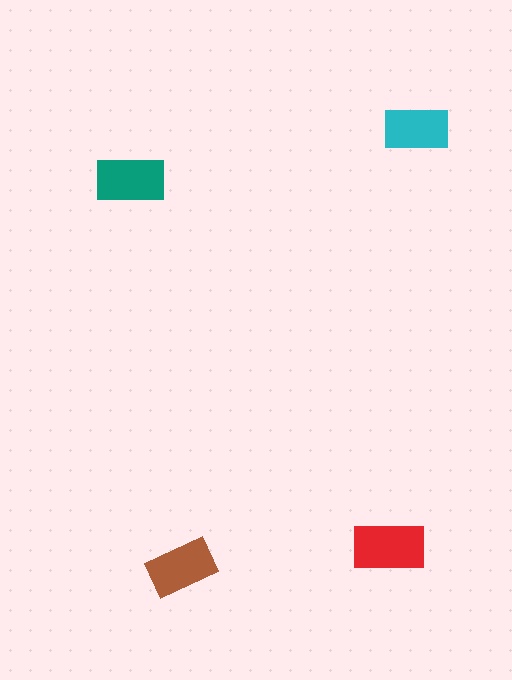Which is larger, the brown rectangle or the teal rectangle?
The teal one.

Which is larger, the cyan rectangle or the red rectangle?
The red one.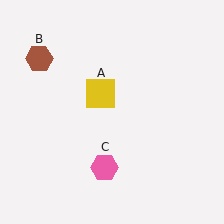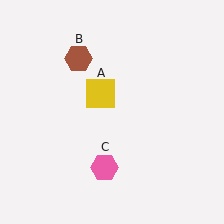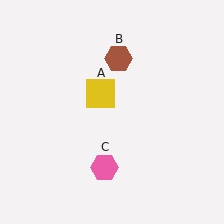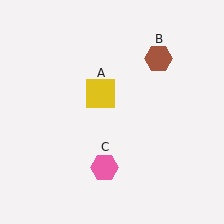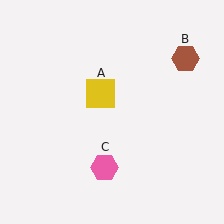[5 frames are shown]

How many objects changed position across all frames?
1 object changed position: brown hexagon (object B).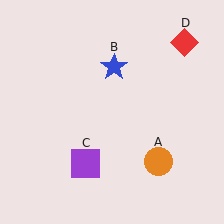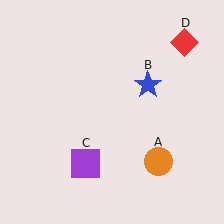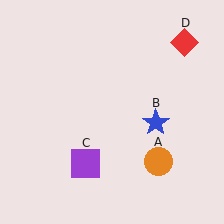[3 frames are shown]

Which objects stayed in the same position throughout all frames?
Orange circle (object A) and purple square (object C) and red diamond (object D) remained stationary.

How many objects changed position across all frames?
1 object changed position: blue star (object B).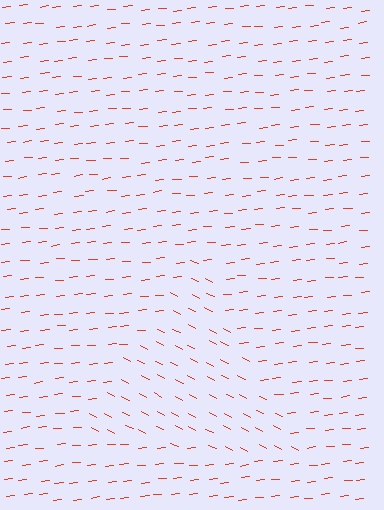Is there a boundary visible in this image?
Yes, there is a texture boundary formed by a change in line orientation.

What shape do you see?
I see a triangle.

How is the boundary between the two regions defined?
The boundary is defined purely by a change in line orientation (approximately 33 degrees difference). All lines are the same color and thickness.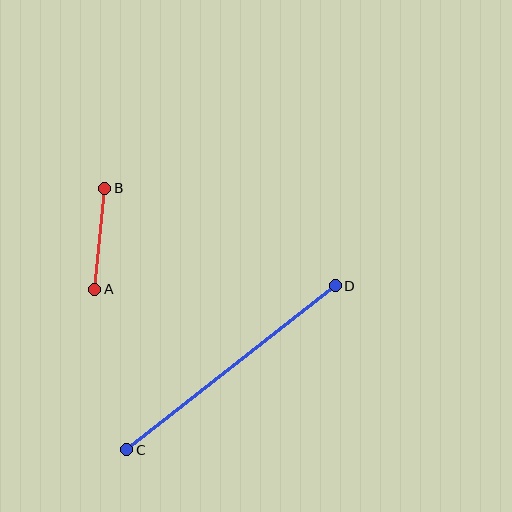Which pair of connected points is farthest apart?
Points C and D are farthest apart.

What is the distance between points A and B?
The distance is approximately 102 pixels.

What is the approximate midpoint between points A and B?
The midpoint is at approximately (100, 239) pixels.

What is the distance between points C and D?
The distance is approximately 265 pixels.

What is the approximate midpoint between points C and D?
The midpoint is at approximately (231, 368) pixels.